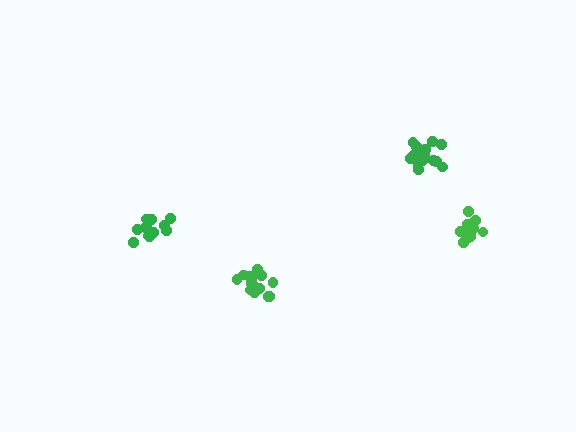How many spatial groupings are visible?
There are 4 spatial groupings.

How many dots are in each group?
Group 1: 16 dots, Group 2: 15 dots, Group 3: 14 dots, Group 4: 13 dots (58 total).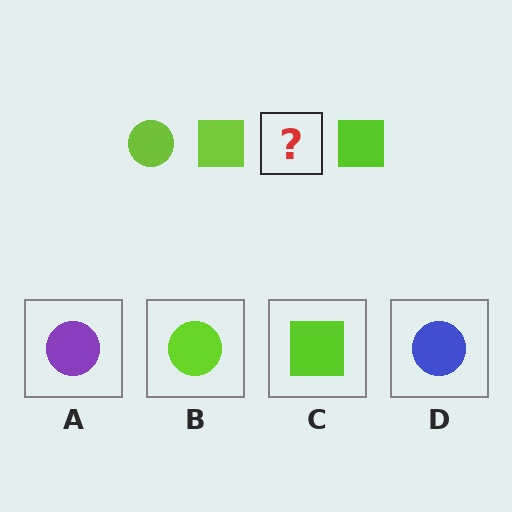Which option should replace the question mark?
Option B.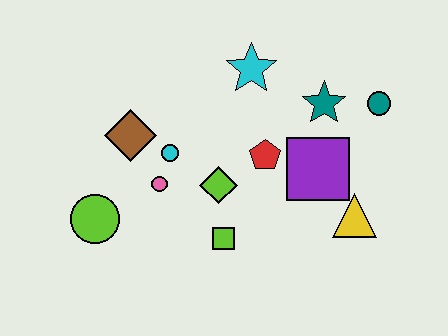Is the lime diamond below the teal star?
Yes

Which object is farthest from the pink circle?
The teal circle is farthest from the pink circle.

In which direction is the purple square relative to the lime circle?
The purple square is to the right of the lime circle.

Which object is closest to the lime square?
The lime diamond is closest to the lime square.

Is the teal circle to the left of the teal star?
No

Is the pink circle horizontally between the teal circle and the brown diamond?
Yes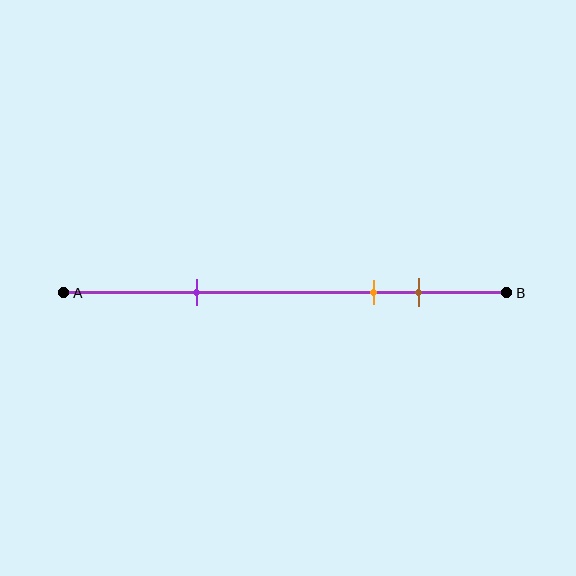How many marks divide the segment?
There are 3 marks dividing the segment.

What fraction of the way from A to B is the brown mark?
The brown mark is approximately 80% (0.8) of the way from A to B.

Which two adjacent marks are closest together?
The orange and brown marks are the closest adjacent pair.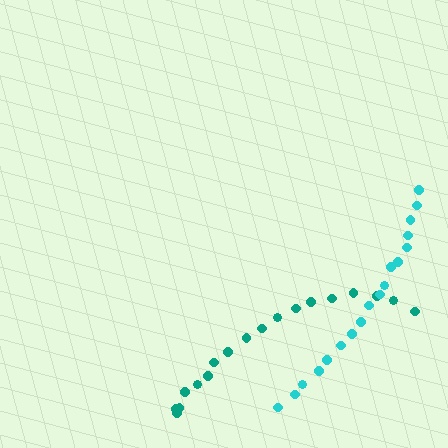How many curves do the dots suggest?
There are 2 distinct paths.